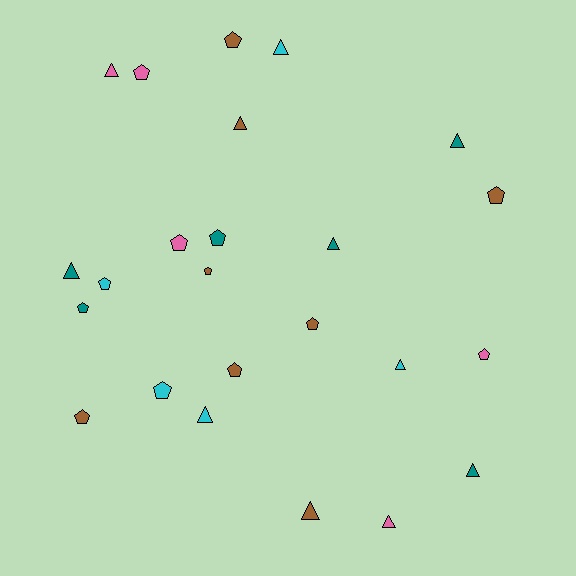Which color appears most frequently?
Brown, with 8 objects.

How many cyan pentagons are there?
There are 2 cyan pentagons.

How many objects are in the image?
There are 24 objects.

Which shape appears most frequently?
Pentagon, with 13 objects.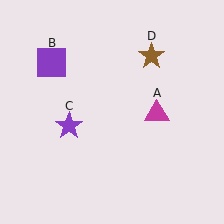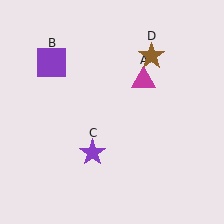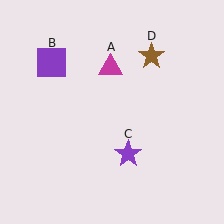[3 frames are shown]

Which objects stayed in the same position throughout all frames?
Purple square (object B) and brown star (object D) remained stationary.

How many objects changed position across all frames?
2 objects changed position: magenta triangle (object A), purple star (object C).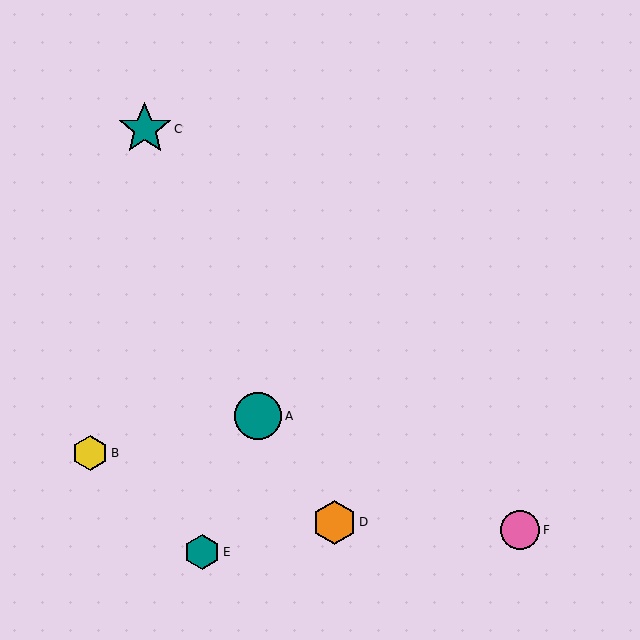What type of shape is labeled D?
Shape D is an orange hexagon.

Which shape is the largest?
The teal star (labeled C) is the largest.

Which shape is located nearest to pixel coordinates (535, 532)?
The pink circle (labeled F) at (520, 530) is nearest to that location.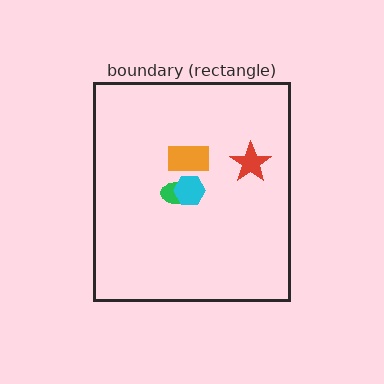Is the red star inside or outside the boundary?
Inside.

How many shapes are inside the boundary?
4 inside, 0 outside.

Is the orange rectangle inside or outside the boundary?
Inside.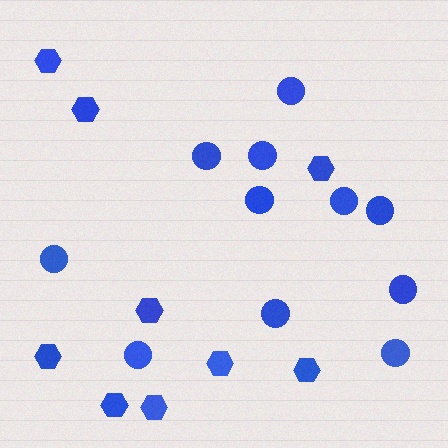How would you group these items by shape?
There are 2 groups: one group of circles (11) and one group of hexagons (9).